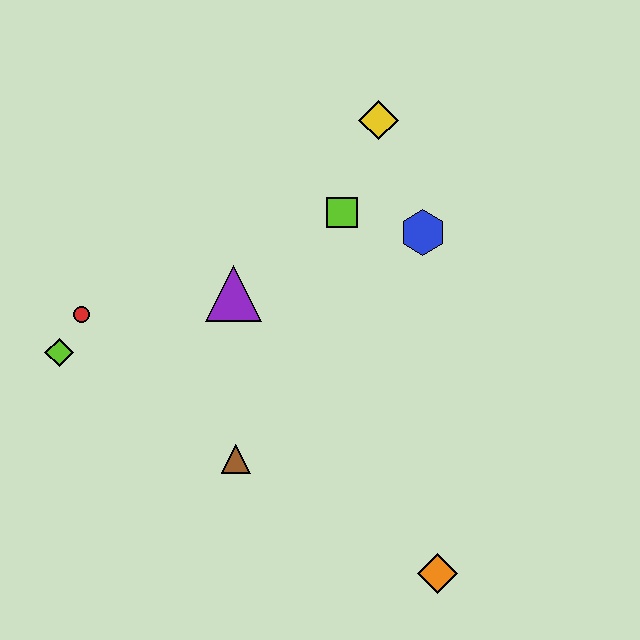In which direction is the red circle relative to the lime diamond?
The red circle is above the lime diamond.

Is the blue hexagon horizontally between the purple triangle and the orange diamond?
Yes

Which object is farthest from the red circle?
The orange diamond is farthest from the red circle.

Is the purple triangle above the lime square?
No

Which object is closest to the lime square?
The blue hexagon is closest to the lime square.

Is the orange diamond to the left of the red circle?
No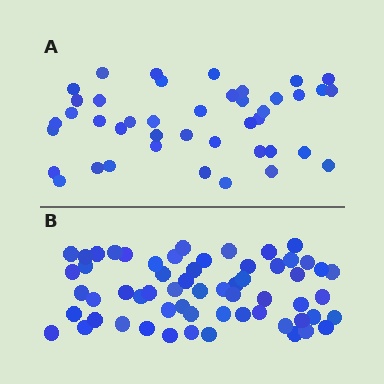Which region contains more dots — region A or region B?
Region B (the bottom region) has more dots.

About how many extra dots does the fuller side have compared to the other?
Region B has approximately 20 more dots than region A.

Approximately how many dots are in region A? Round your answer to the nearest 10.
About 40 dots. (The exact count is 42, which rounds to 40.)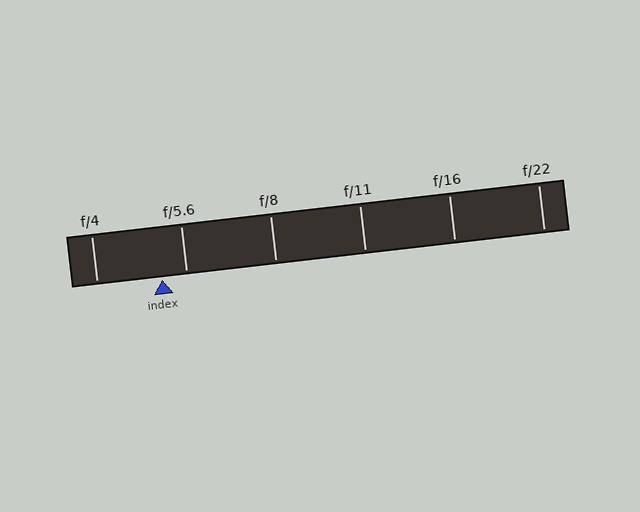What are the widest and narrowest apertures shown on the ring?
The widest aperture shown is f/4 and the narrowest is f/22.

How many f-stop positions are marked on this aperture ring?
There are 6 f-stop positions marked.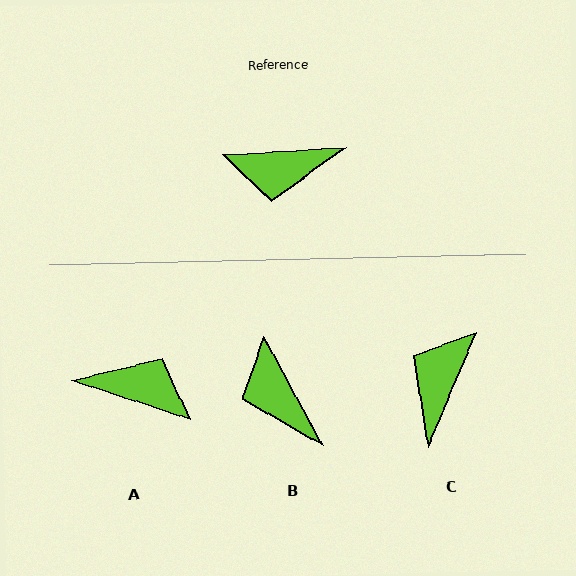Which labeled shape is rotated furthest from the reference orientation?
A, about 158 degrees away.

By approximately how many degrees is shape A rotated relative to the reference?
Approximately 158 degrees counter-clockwise.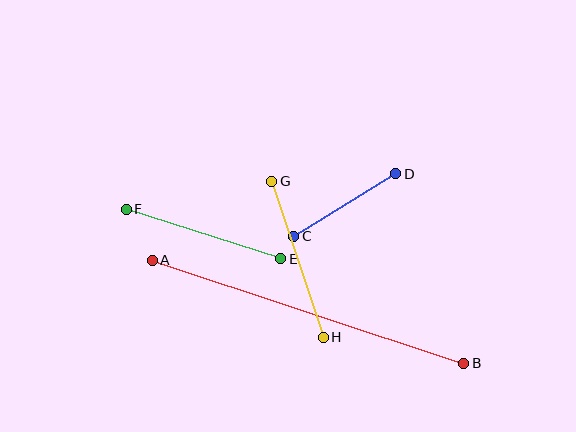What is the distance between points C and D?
The distance is approximately 120 pixels.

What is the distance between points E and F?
The distance is approximately 162 pixels.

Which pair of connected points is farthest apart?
Points A and B are farthest apart.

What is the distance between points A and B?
The distance is approximately 328 pixels.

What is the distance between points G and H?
The distance is approximately 164 pixels.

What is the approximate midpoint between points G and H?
The midpoint is at approximately (298, 259) pixels.